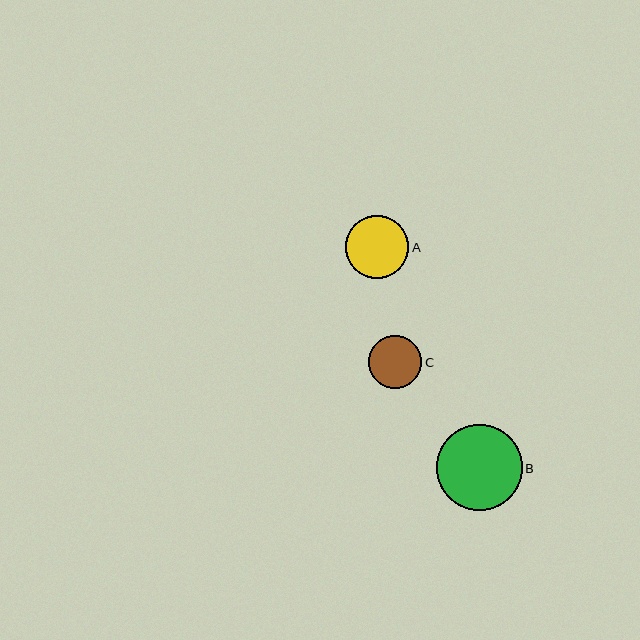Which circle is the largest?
Circle B is the largest with a size of approximately 86 pixels.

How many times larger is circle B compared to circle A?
Circle B is approximately 1.4 times the size of circle A.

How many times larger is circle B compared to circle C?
Circle B is approximately 1.6 times the size of circle C.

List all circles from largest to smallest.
From largest to smallest: B, A, C.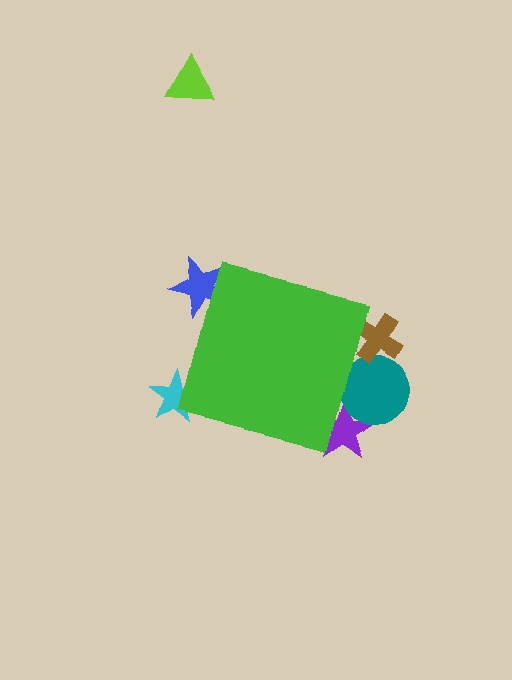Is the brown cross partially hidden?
Yes, the brown cross is partially hidden behind the green square.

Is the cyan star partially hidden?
Yes, the cyan star is partially hidden behind the green square.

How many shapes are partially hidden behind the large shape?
5 shapes are partially hidden.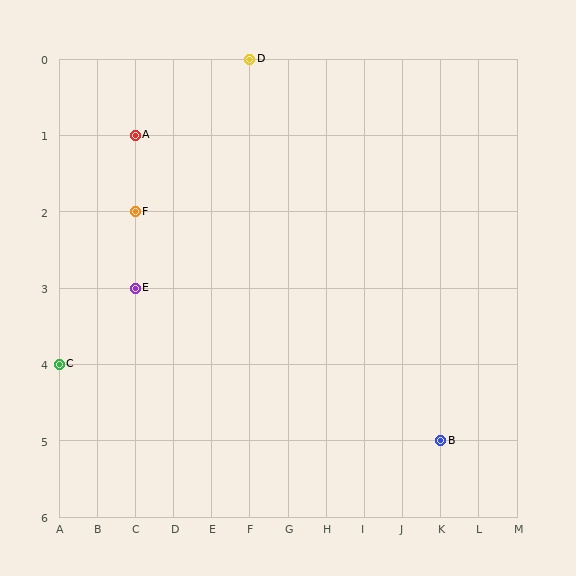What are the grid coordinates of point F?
Point F is at grid coordinates (C, 2).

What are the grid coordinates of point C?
Point C is at grid coordinates (A, 4).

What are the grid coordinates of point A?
Point A is at grid coordinates (C, 1).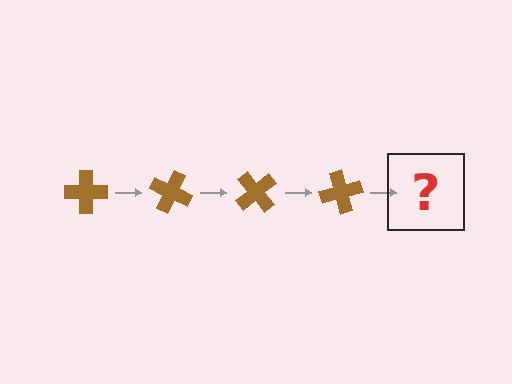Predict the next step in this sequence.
The next step is a brown cross rotated 100 degrees.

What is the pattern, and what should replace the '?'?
The pattern is that the cross rotates 25 degrees each step. The '?' should be a brown cross rotated 100 degrees.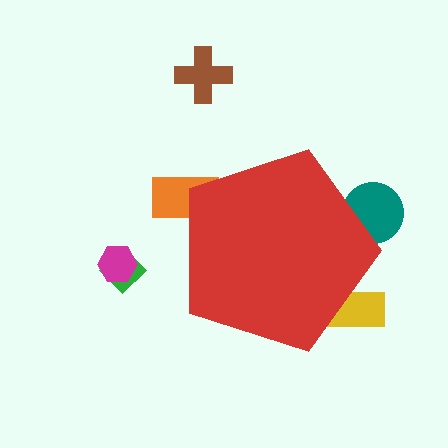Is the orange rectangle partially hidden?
Yes, the orange rectangle is partially hidden behind the red pentagon.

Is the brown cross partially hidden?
No, the brown cross is fully visible.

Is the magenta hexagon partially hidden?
No, the magenta hexagon is fully visible.